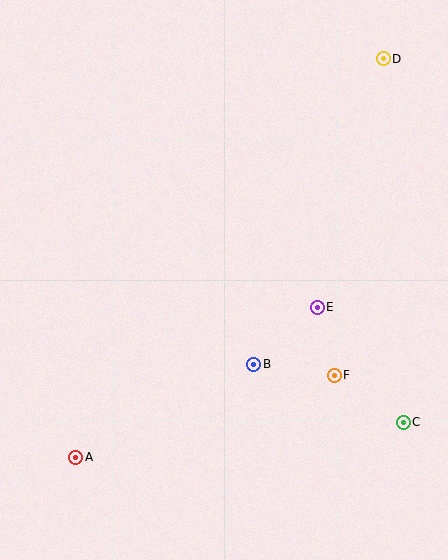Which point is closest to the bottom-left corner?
Point A is closest to the bottom-left corner.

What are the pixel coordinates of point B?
Point B is at (254, 364).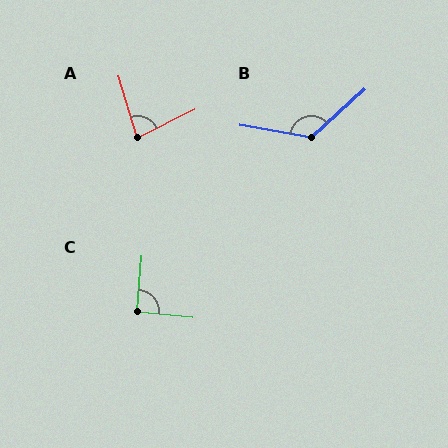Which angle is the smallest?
A, at approximately 80 degrees.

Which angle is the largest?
B, at approximately 127 degrees.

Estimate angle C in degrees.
Approximately 92 degrees.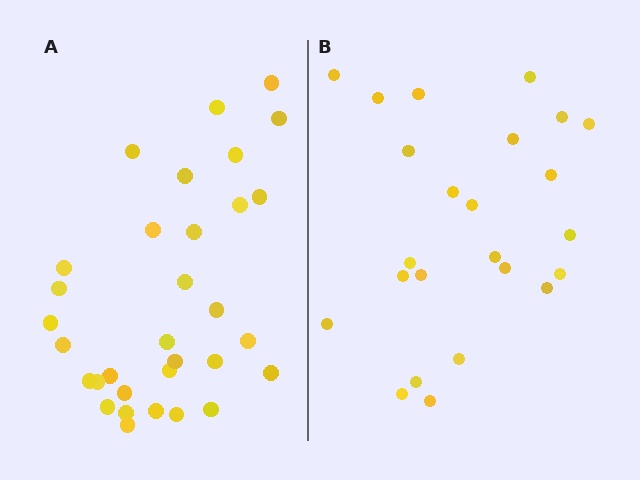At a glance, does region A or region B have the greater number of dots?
Region A (the left region) has more dots.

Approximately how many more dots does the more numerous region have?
Region A has roughly 8 or so more dots than region B.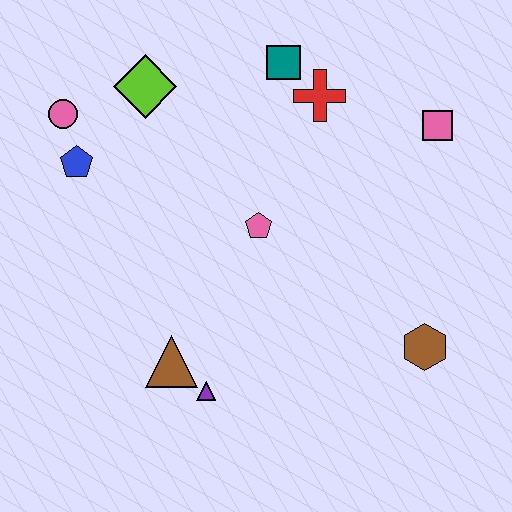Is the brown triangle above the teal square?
No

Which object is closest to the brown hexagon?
The pink pentagon is closest to the brown hexagon.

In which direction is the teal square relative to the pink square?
The teal square is to the left of the pink square.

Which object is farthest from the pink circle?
The brown hexagon is farthest from the pink circle.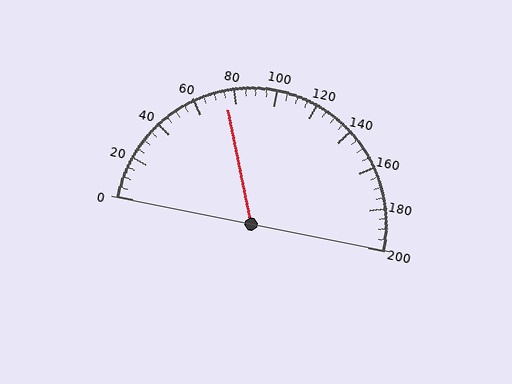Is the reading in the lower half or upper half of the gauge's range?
The reading is in the lower half of the range (0 to 200).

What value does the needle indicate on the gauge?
The needle indicates approximately 75.